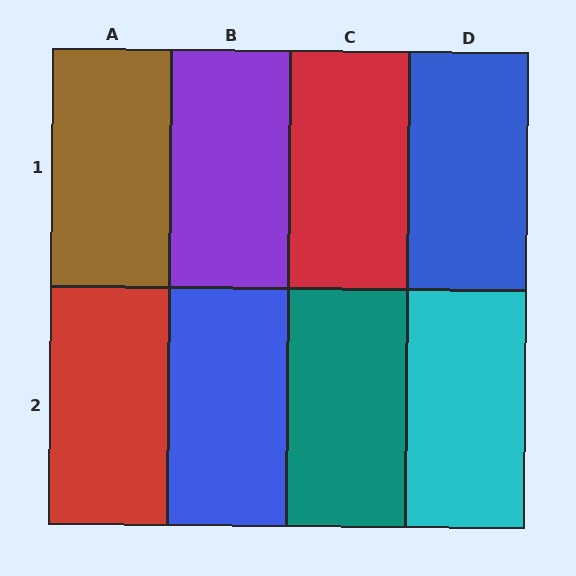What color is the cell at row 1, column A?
Brown.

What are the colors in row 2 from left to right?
Red, blue, teal, cyan.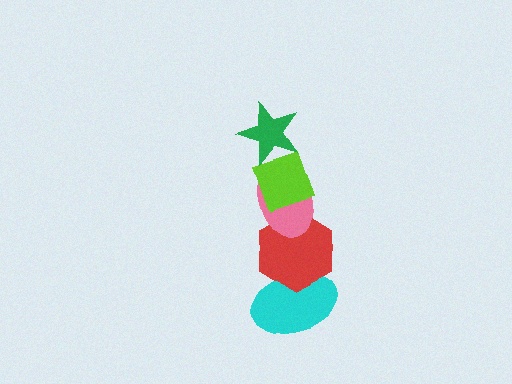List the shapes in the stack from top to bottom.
From top to bottom: the green star, the lime diamond, the pink ellipse, the red hexagon, the cyan ellipse.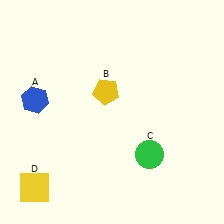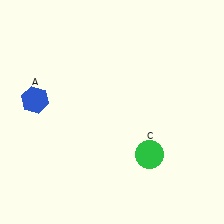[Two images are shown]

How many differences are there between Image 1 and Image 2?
There are 2 differences between the two images.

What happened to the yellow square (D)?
The yellow square (D) was removed in Image 2. It was in the bottom-left area of Image 1.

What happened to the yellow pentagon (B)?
The yellow pentagon (B) was removed in Image 2. It was in the top-left area of Image 1.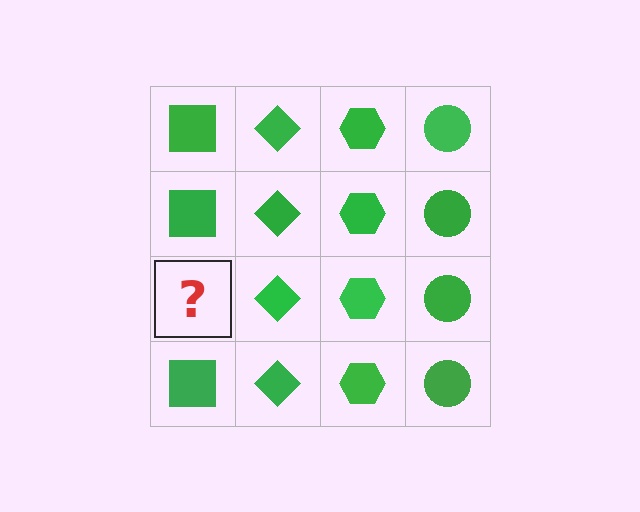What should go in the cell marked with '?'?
The missing cell should contain a green square.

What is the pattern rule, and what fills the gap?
The rule is that each column has a consistent shape. The gap should be filled with a green square.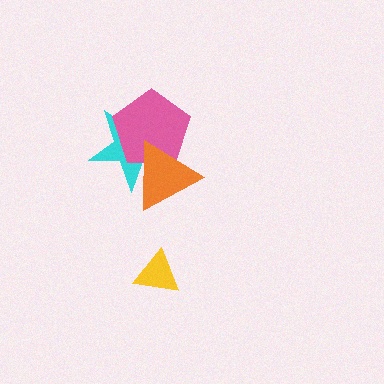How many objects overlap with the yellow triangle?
0 objects overlap with the yellow triangle.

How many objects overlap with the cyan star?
2 objects overlap with the cyan star.